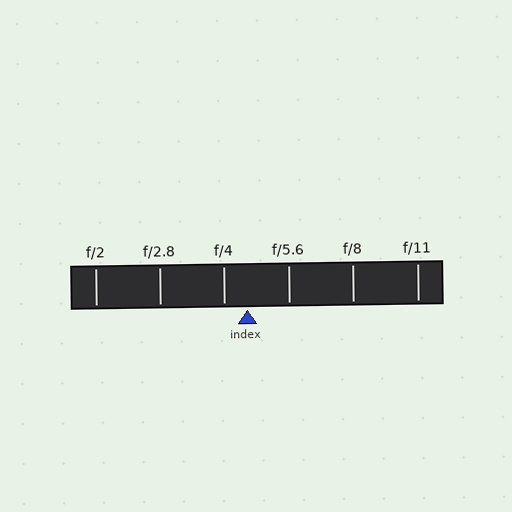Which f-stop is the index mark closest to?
The index mark is closest to f/4.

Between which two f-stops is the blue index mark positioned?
The index mark is between f/4 and f/5.6.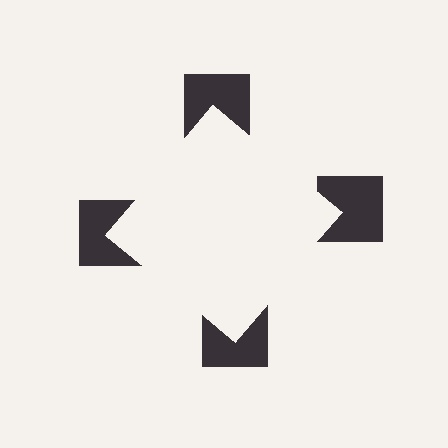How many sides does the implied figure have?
4 sides.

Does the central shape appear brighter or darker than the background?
It typically appears slightly brighter than the background, even though no actual brightness change is drawn.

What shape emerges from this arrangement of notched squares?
An illusory square — its edges are inferred from the aligned wedge cuts in the notched squares, not physically drawn.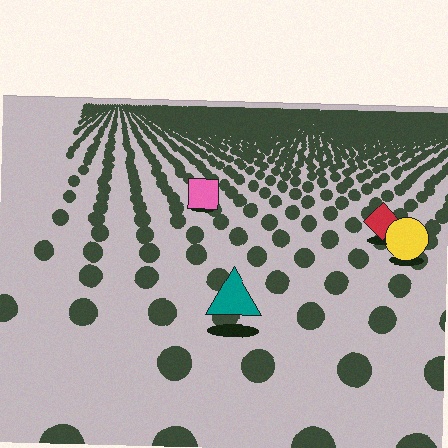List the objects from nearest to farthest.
From nearest to farthest: the teal triangle, the yellow circle, the red diamond, the pink square.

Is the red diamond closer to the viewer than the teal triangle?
No. The teal triangle is closer — you can tell from the texture gradient: the ground texture is coarser near it.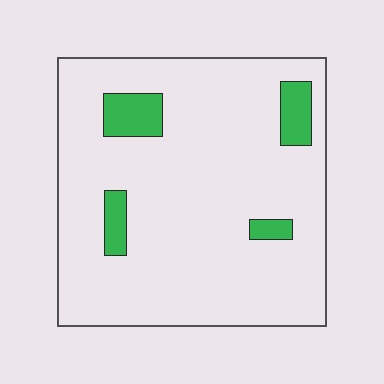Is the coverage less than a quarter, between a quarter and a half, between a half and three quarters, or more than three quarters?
Less than a quarter.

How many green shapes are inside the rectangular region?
4.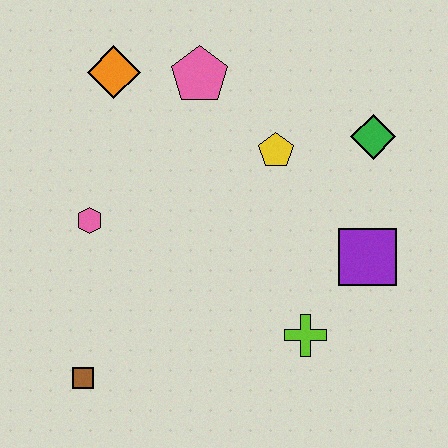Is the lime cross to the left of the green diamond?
Yes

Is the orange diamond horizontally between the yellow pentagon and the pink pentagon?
No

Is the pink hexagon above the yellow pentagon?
No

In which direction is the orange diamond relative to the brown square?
The orange diamond is above the brown square.